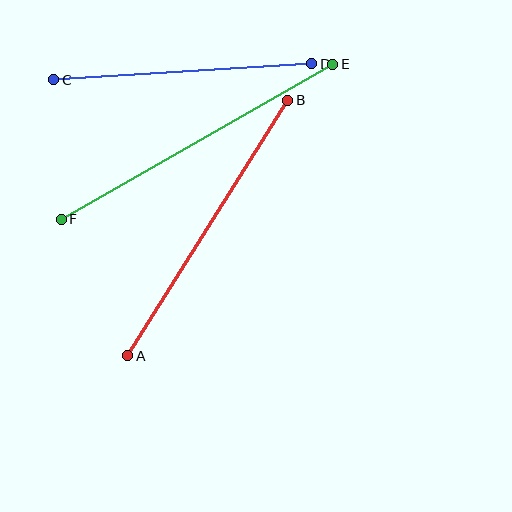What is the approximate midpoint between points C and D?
The midpoint is at approximately (183, 72) pixels.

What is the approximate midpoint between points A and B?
The midpoint is at approximately (208, 228) pixels.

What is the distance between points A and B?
The distance is approximately 301 pixels.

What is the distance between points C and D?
The distance is approximately 259 pixels.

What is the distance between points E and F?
The distance is approximately 312 pixels.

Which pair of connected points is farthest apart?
Points E and F are farthest apart.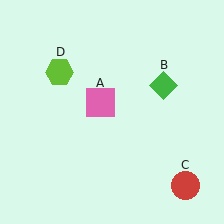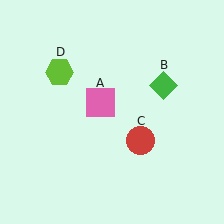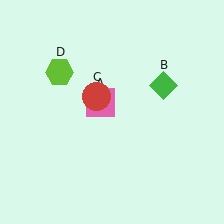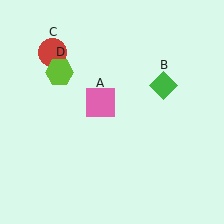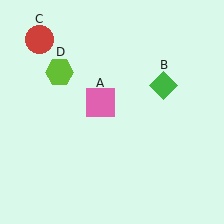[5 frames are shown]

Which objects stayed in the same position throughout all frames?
Pink square (object A) and green diamond (object B) and lime hexagon (object D) remained stationary.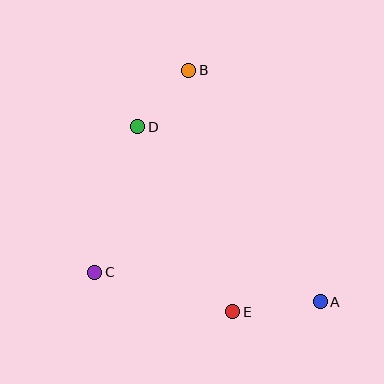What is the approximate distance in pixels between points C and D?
The distance between C and D is approximately 152 pixels.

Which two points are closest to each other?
Points B and D are closest to each other.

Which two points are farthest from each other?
Points A and B are farthest from each other.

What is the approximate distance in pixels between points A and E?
The distance between A and E is approximately 88 pixels.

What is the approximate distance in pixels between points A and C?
The distance between A and C is approximately 228 pixels.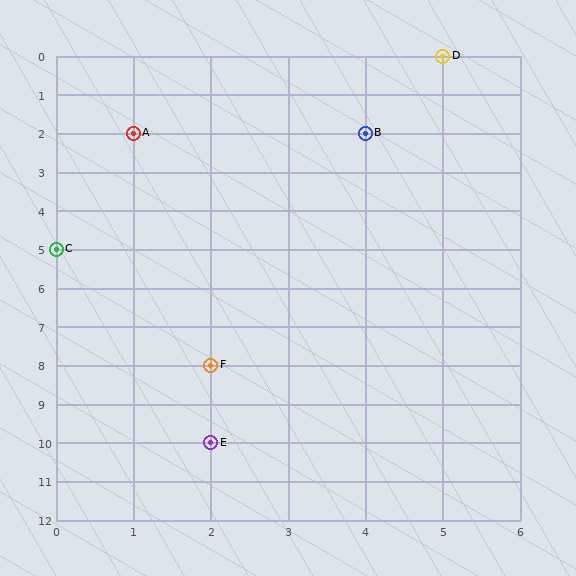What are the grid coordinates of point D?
Point D is at grid coordinates (5, 0).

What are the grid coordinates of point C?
Point C is at grid coordinates (0, 5).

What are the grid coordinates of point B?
Point B is at grid coordinates (4, 2).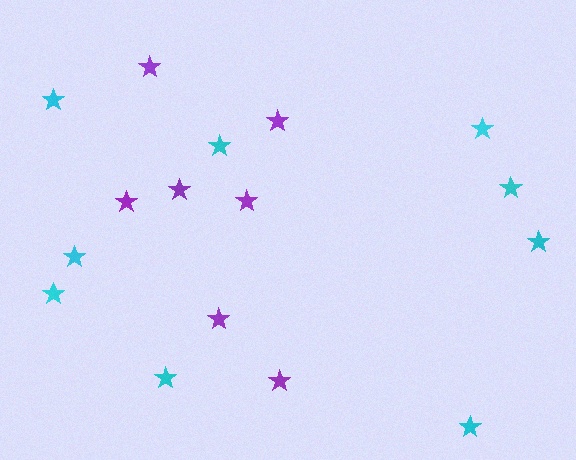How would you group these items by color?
There are 2 groups: one group of cyan stars (9) and one group of purple stars (7).